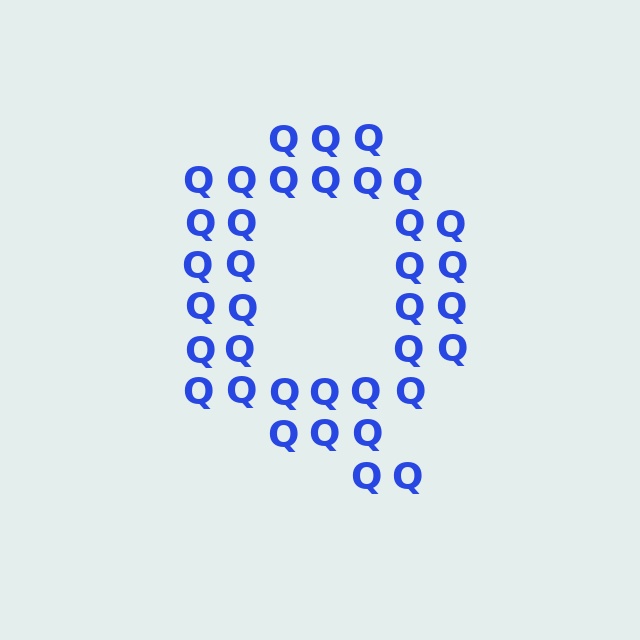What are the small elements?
The small elements are letter Q's.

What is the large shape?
The large shape is the letter Q.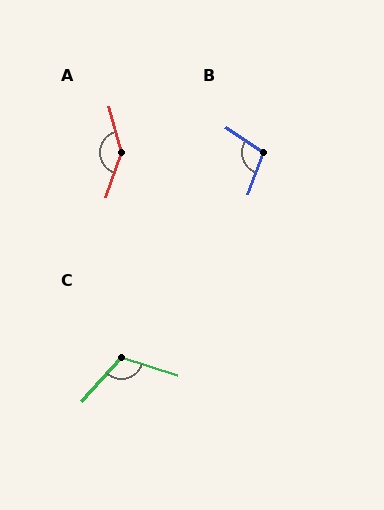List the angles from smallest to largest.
B (102°), C (115°), A (146°).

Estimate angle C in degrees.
Approximately 115 degrees.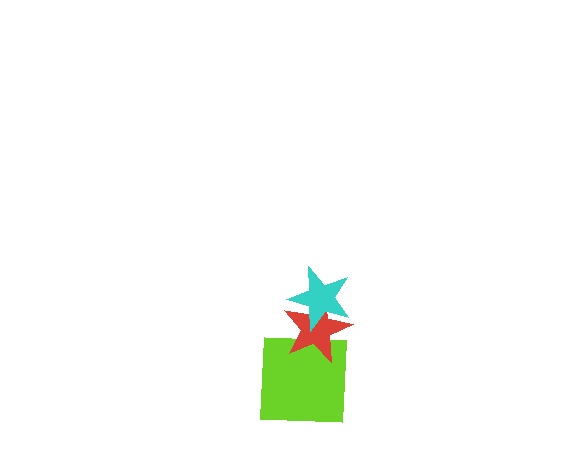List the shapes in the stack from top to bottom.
From top to bottom: the cyan star, the red star, the lime square.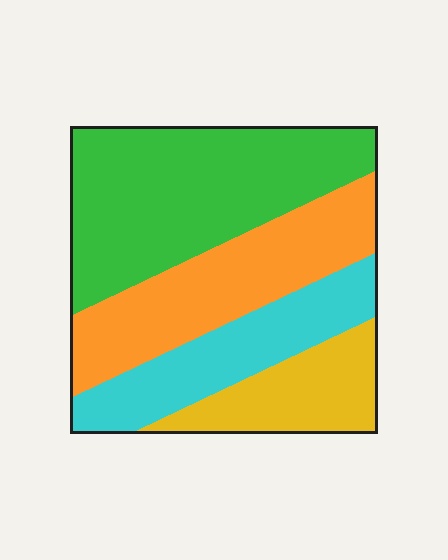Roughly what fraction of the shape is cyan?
Cyan covers around 20% of the shape.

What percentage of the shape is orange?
Orange takes up about one quarter (1/4) of the shape.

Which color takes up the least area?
Yellow, at roughly 15%.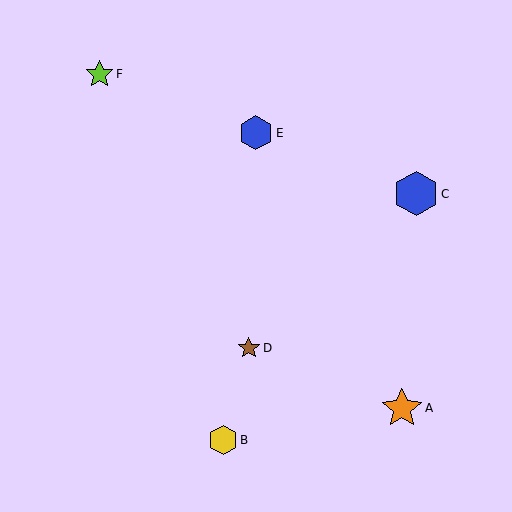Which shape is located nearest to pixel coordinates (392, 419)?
The orange star (labeled A) at (402, 408) is nearest to that location.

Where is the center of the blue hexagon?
The center of the blue hexagon is at (416, 194).